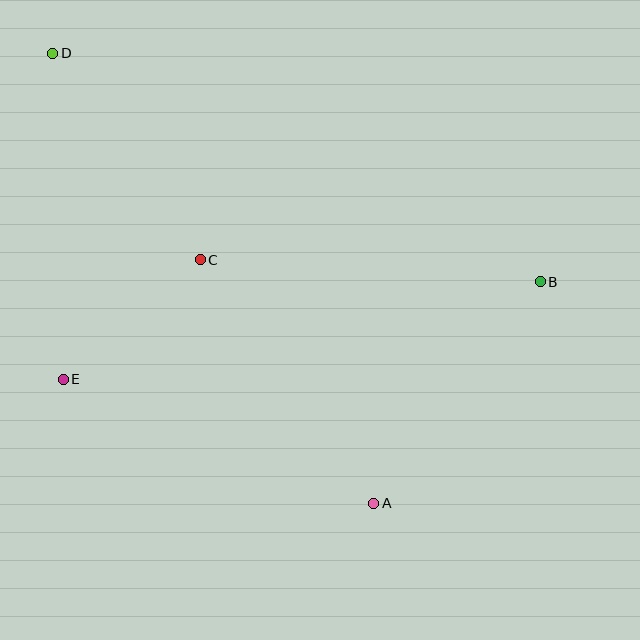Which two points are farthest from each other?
Points A and D are farthest from each other.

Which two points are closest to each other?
Points C and E are closest to each other.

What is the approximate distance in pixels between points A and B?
The distance between A and B is approximately 277 pixels.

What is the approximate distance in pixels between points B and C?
The distance between B and C is approximately 341 pixels.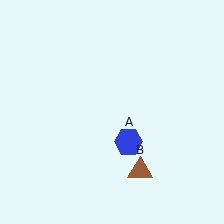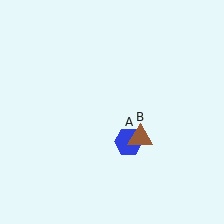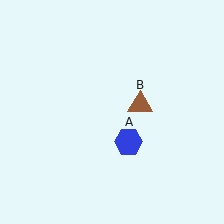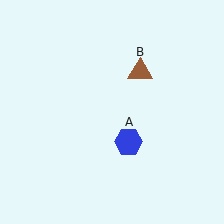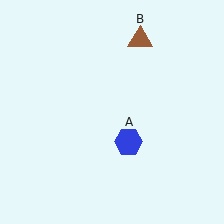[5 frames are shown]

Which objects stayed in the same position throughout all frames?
Blue hexagon (object A) remained stationary.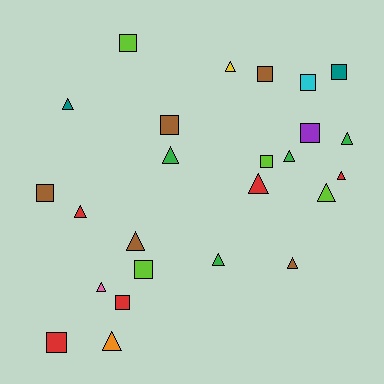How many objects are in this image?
There are 25 objects.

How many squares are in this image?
There are 11 squares.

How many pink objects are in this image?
There is 1 pink object.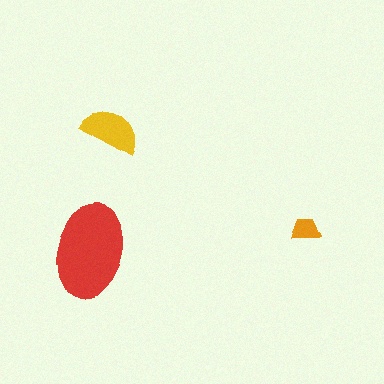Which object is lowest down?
The red ellipse is bottommost.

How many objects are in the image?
There are 3 objects in the image.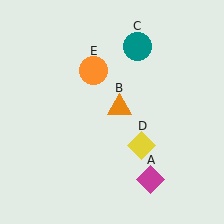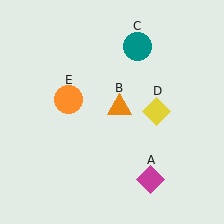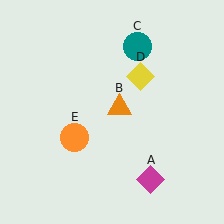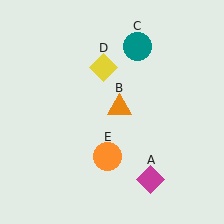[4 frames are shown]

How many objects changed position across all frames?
2 objects changed position: yellow diamond (object D), orange circle (object E).